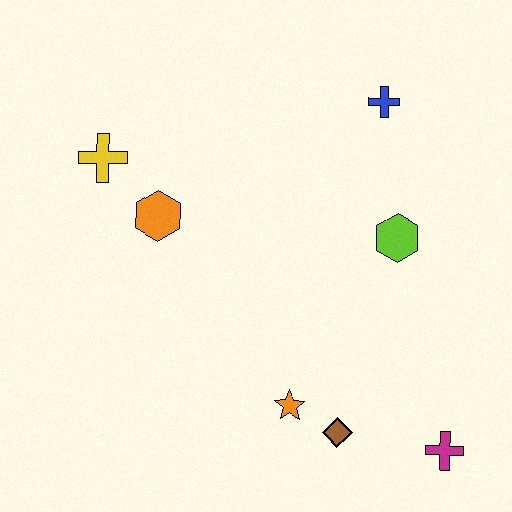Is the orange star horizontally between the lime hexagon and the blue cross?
No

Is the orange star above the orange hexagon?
No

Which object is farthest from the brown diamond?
The yellow cross is farthest from the brown diamond.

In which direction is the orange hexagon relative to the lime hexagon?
The orange hexagon is to the left of the lime hexagon.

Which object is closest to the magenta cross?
The brown diamond is closest to the magenta cross.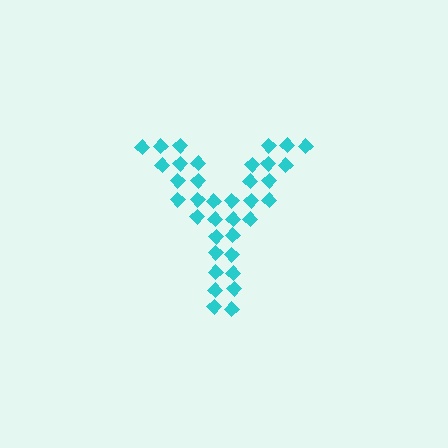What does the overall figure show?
The overall figure shows the letter Y.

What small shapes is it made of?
It is made of small diamonds.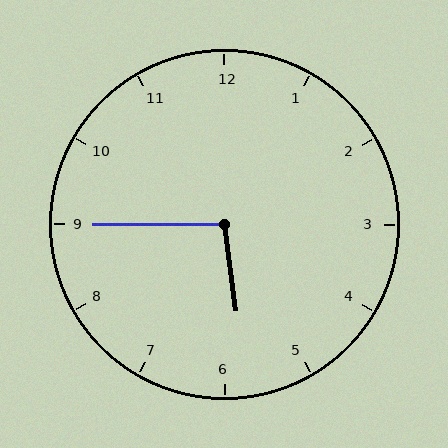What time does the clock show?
5:45.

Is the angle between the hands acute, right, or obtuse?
It is obtuse.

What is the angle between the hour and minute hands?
Approximately 98 degrees.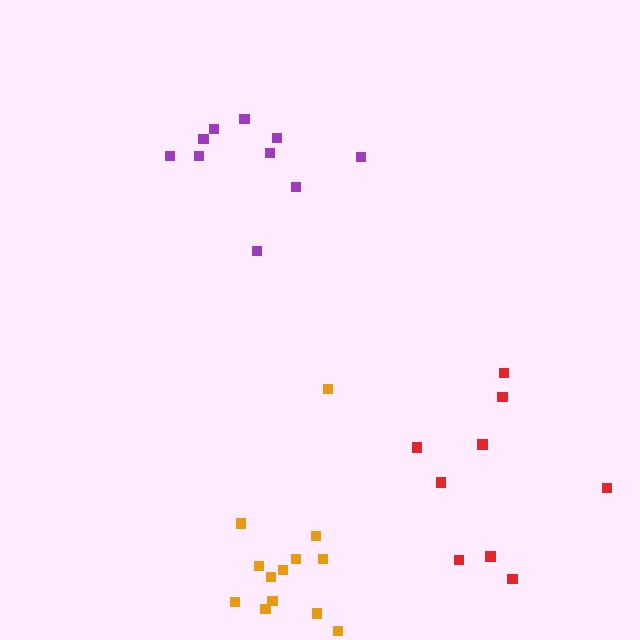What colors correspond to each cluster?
The clusters are colored: orange, purple, red.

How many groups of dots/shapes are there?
There are 3 groups.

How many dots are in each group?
Group 1: 13 dots, Group 2: 10 dots, Group 3: 9 dots (32 total).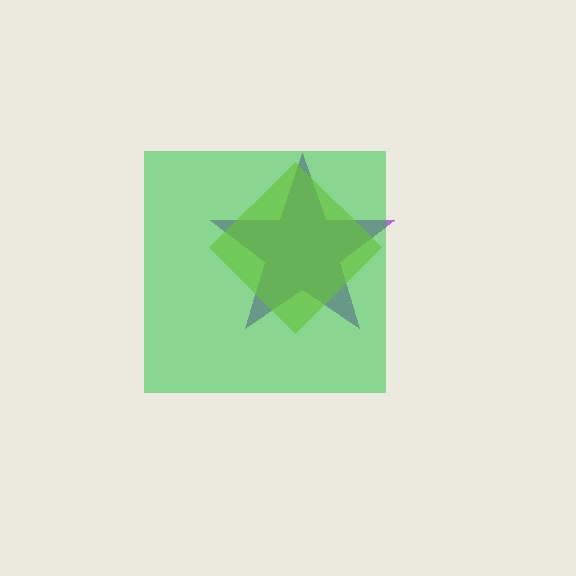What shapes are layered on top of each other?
The layered shapes are: a purple star, a green square, a lime diamond.